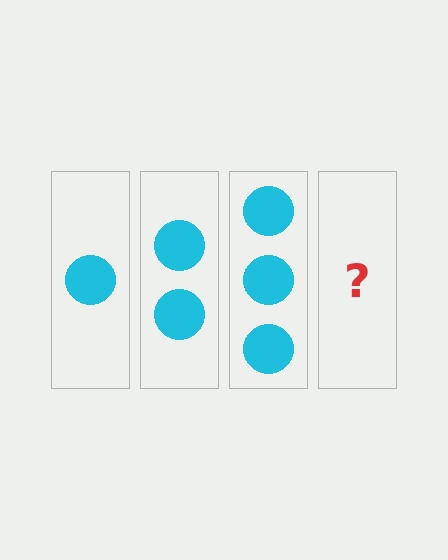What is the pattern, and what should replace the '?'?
The pattern is that each step adds one more circle. The '?' should be 4 circles.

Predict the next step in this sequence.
The next step is 4 circles.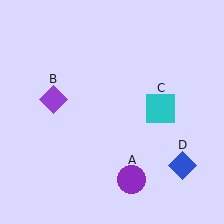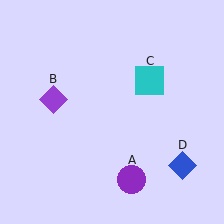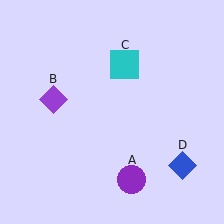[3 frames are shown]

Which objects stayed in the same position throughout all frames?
Purple circle (object A) and purple diamond (object B) and blue diamond (object D) remained stationary.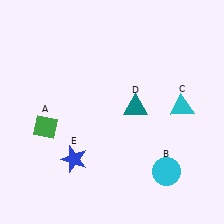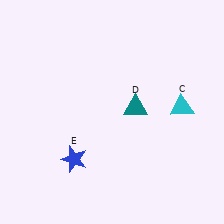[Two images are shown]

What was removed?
The cyan circle (B), the green diamond (A) were removed in Image 2.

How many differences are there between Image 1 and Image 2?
There are 2 differences between the two images.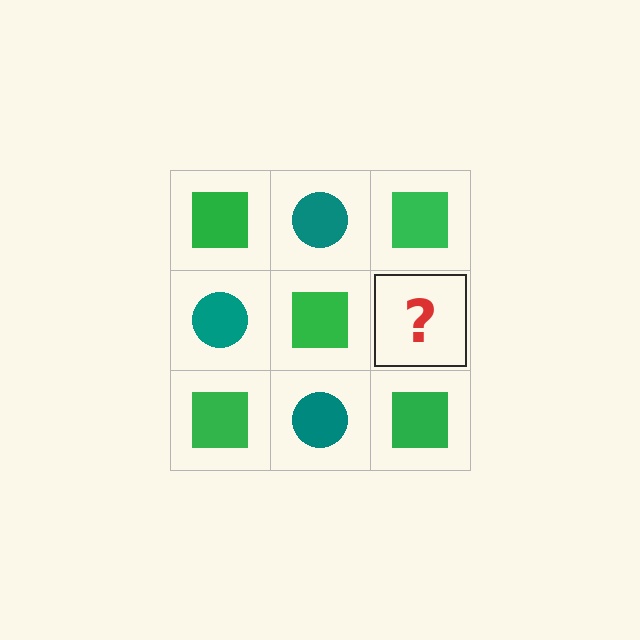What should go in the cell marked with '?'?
The missing cell should contain a teal circle.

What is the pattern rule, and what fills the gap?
The rule is that it alternates green square and teal circle in a checkerboard pattern. The gap should be filled with a teal circle.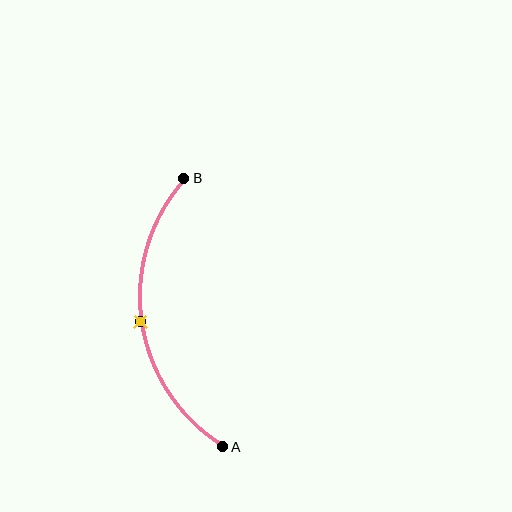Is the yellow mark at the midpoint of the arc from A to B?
Yes. The yellow mark lies on the arc at equal arc-length from both A and B — it is the arc midpoint.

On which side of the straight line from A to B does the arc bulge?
The arc bulges to the left of the straight line connecting A and B.